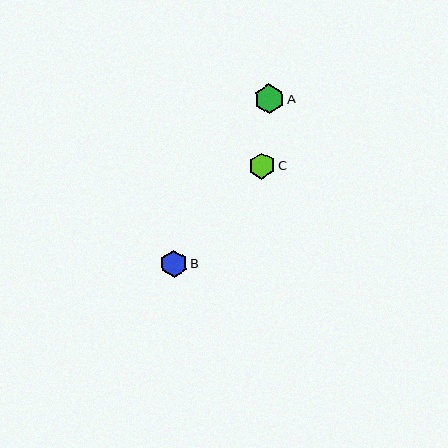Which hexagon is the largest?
Hexagon A is the largest with a size of approximately 30 pixels.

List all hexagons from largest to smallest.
From largest to smallest: A, B, C.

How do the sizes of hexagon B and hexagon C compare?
Hexagon B and hexagon C are approximately the same size.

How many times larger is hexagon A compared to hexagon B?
Hexagon A is approximately 1.1 times the size of hexagon B.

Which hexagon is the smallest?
Hexagon C is the smallest with a size of approximately 26 pixels.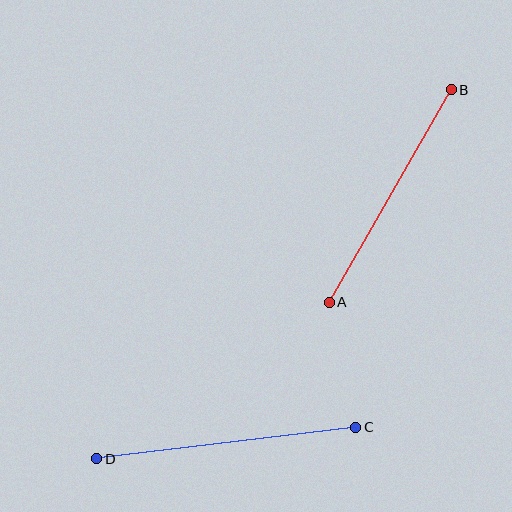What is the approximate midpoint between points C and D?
The midpoint is at approximately (226, 443) pixels.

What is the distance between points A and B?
The distance is approximately 245 pixels.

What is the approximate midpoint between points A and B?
The midpoint is at approximately (390, 196) pixels.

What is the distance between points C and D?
The distance is approximately 261 pixels.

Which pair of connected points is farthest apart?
Points C and D are farthest apart.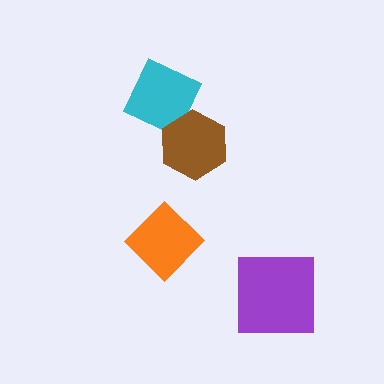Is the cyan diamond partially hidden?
Yes, it is partially covered by another shape.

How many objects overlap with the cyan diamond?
1 object overlaps with the cyan diamond.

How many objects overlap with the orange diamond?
0 objects overlap with the orange diamond.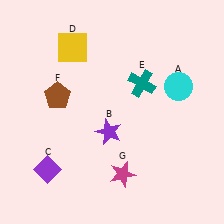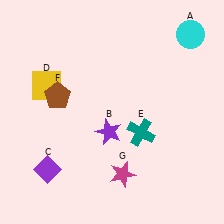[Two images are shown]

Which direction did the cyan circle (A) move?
The cyan circle (A) moved up.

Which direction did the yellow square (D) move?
The yellow square (D) moved down.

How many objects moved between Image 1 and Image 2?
3 objects moved between the two images.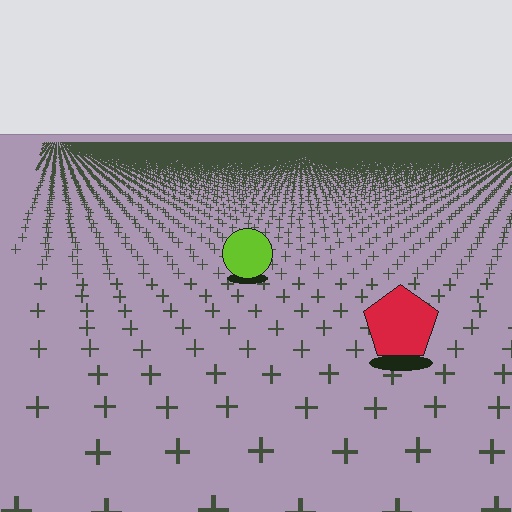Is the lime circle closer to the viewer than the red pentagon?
No. The red pentagon is closer — you can tell from the texture gradient: the ground texture is coarser near it.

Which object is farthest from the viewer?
The lime circle is farthest from the viewer. It appears smaller and the ground texture around it is denser.